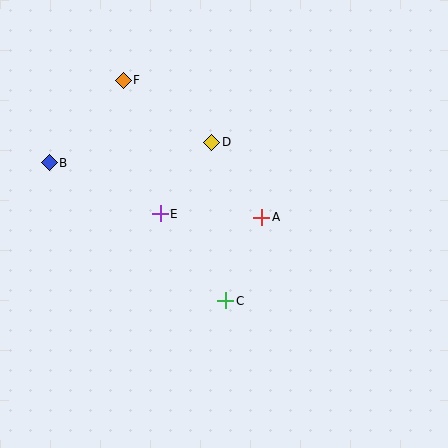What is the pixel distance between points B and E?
The distance between B and E is 122 pixels.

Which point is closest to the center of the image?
Point A at (262, 217) is closest to the center.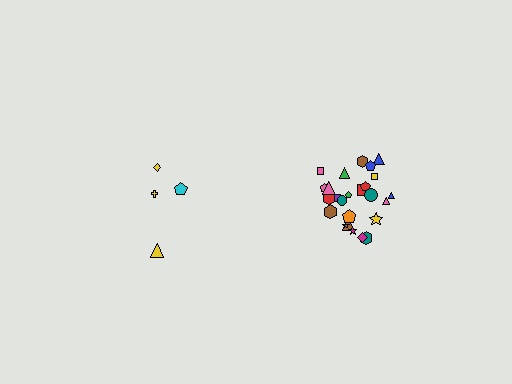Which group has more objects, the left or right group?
The right group.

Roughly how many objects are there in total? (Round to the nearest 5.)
Roughly 30 objects in total.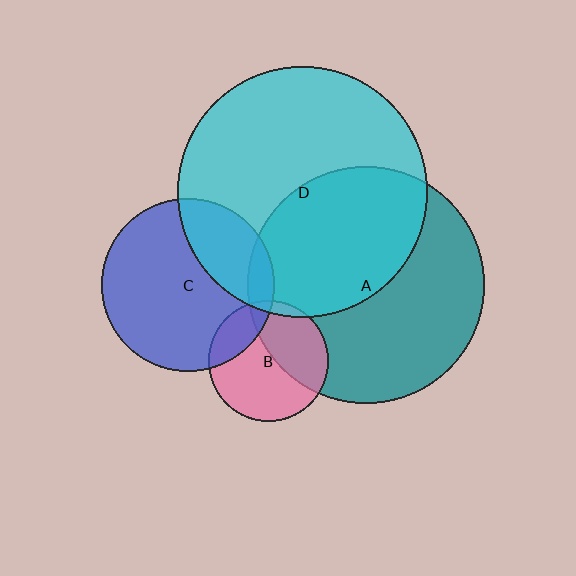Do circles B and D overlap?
Yes.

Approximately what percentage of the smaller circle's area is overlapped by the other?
Approximately 5%.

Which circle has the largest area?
Circle D (cyan).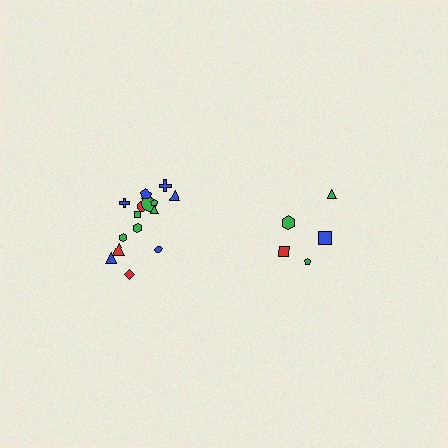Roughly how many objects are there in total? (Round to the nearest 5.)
Roughly 20 objects in total.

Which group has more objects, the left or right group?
The left group.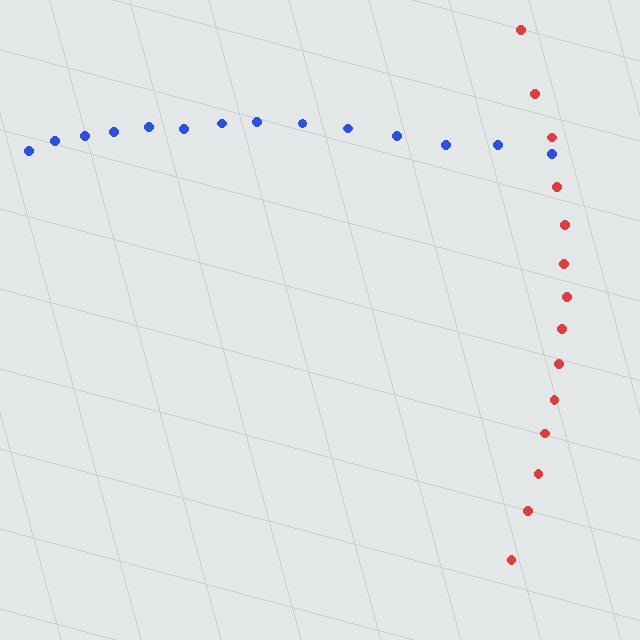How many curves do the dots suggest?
There are 2 distinct paths.